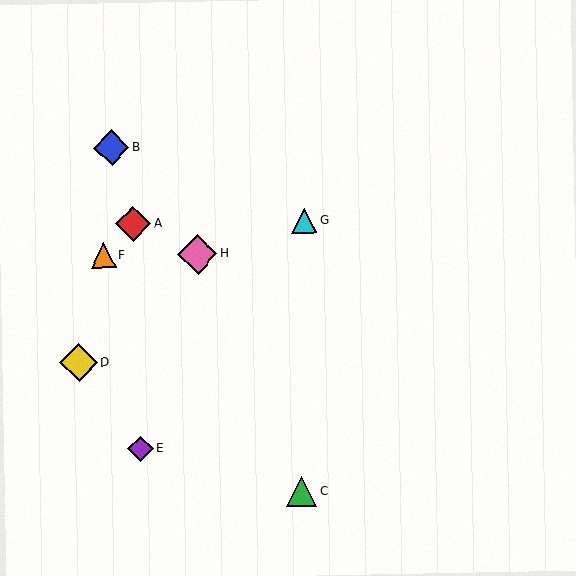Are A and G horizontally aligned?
Yes, both are at y≈224.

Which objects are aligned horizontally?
Objects A, G are aligned horizontally.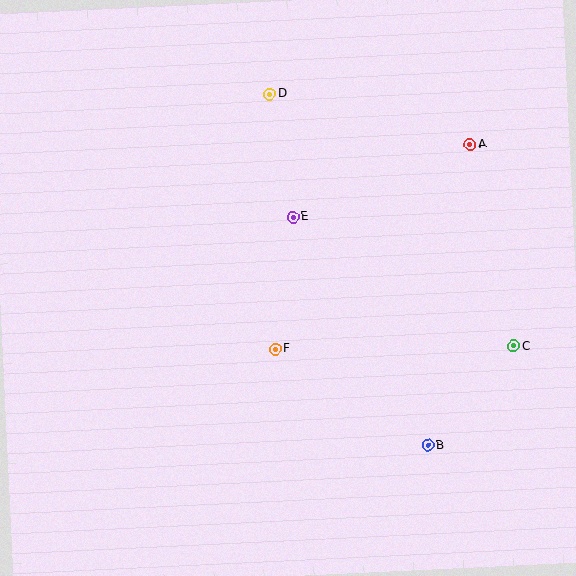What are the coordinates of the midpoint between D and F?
The midpoint between D and F is at (272, 221).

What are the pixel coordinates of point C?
Point C is at (514, 346).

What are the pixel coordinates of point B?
Point B is at (428, 445).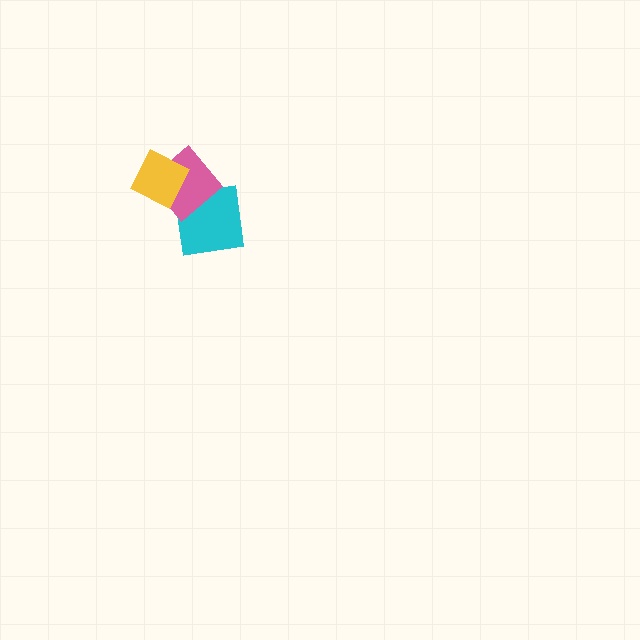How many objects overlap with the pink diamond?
2 objects overlap with the pink diamond.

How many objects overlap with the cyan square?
1 object overlaps with the cyan square.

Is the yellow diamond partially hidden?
No, no other shape covers it.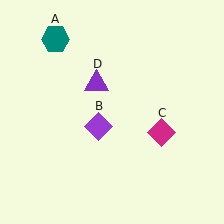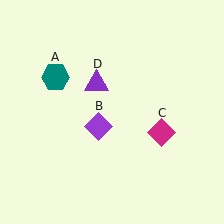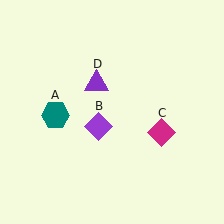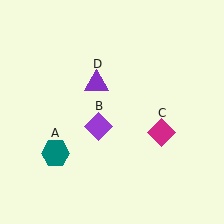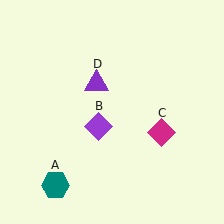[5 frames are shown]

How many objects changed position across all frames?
1 object changed position: teal hexagon (object A).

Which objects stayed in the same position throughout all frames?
Purple diamond (object B) and magenta diamond (object C) and purple triangle (object D) remained stationary.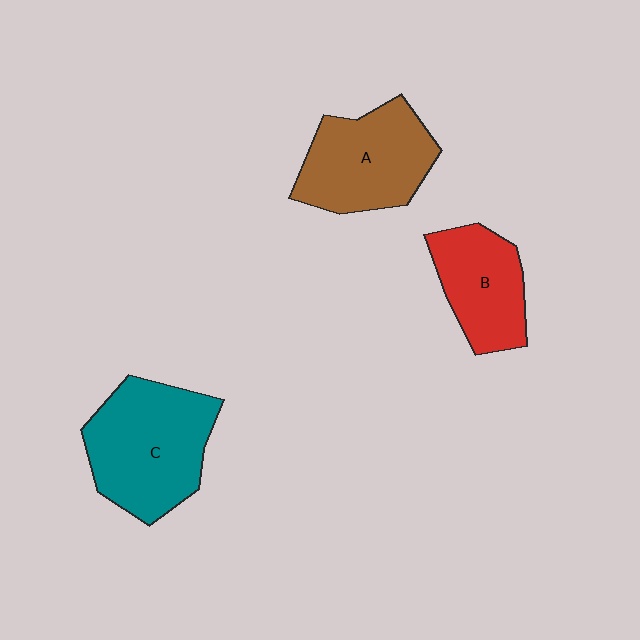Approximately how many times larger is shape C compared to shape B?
Approximately 1.5 times.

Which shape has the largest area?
Shape C (teal).